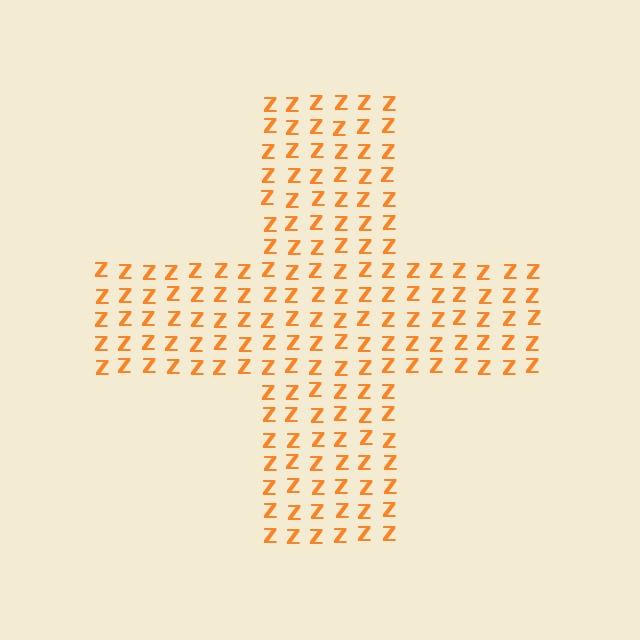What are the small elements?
The small elements are letter Z's.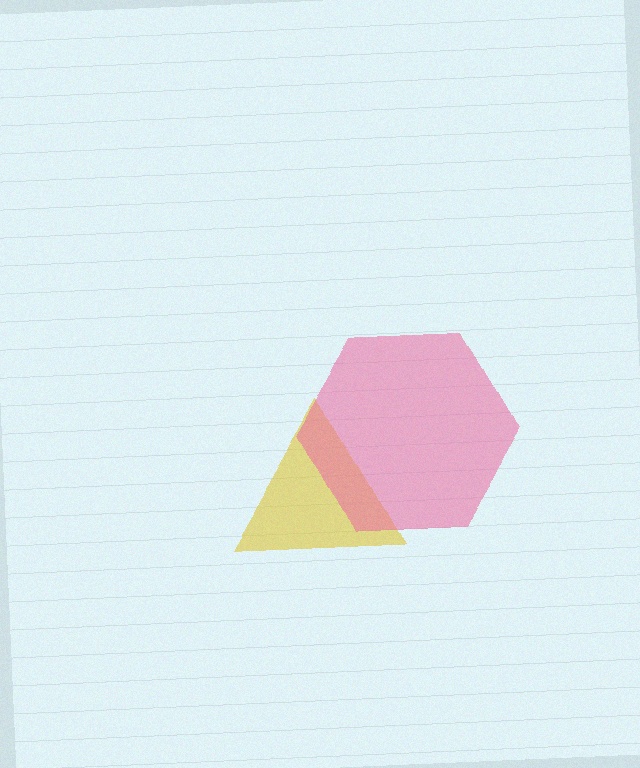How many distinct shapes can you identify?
There are 2 distinct shapes: a yellow triangle, a pink hexagon.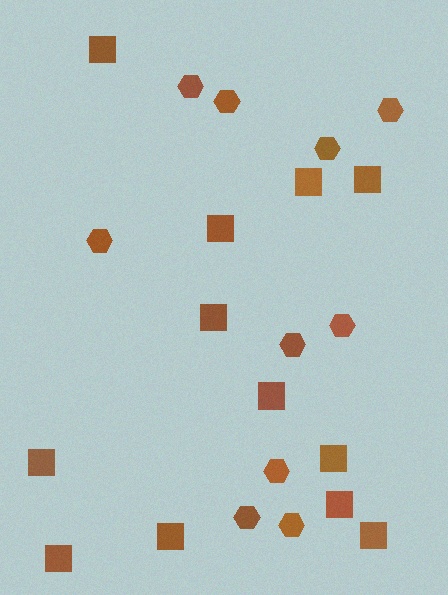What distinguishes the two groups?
There are 2 groups: one group of squares (12) and one group of hexagons (10).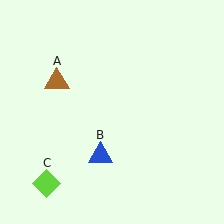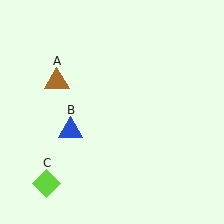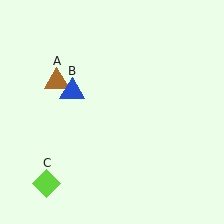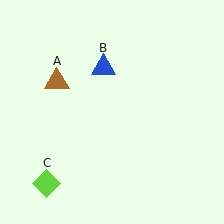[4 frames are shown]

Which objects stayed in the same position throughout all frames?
Brown triangle (object A) and lime diamond (object C) remained stationary.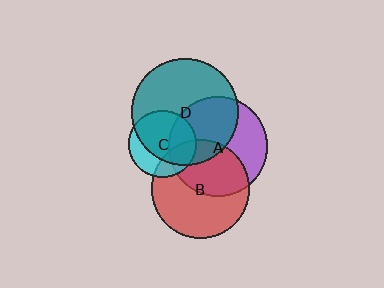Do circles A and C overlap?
Yes.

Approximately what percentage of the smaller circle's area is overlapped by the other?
Approximately 35%.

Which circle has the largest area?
Circle D (teal).